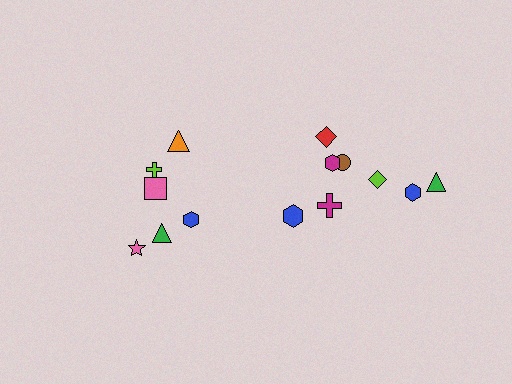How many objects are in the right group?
There are 8 objects.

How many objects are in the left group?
There are 6 objects.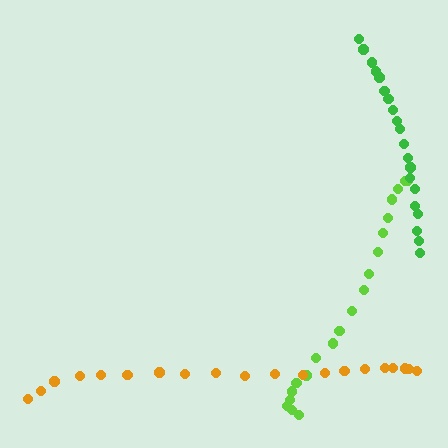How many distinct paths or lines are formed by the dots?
There are 3 distinct paths.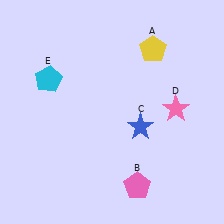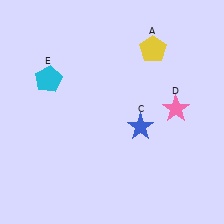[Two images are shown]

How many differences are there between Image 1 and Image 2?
There is 1 difference between the two images.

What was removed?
The pink pentagon (B) was removed in Image 2.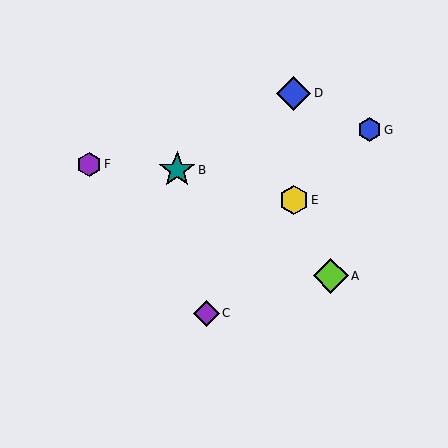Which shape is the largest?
The teal star (labeled B) is the largest.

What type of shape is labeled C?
Shape C is a purple diamond.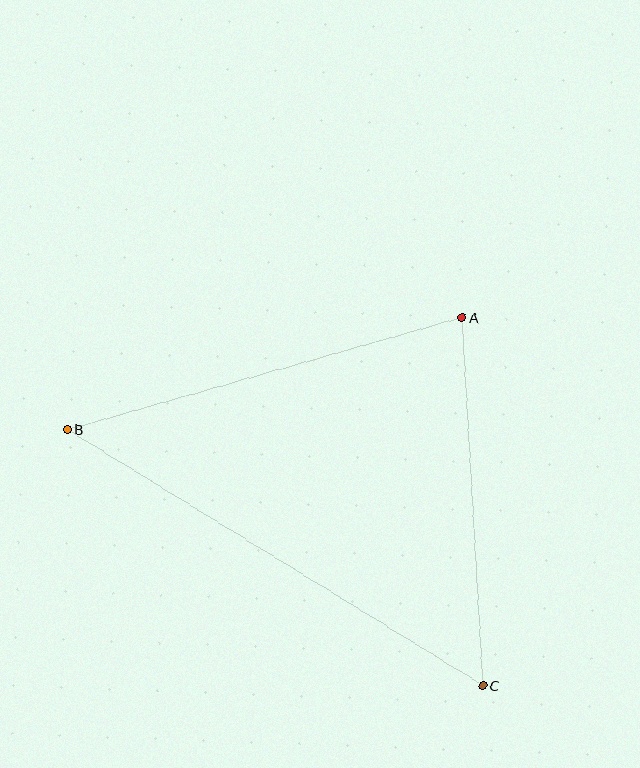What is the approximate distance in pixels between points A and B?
The distance between A and B is approximately 410 pixels.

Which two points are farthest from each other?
Points B and C are farthest from each other.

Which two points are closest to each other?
Points A and C are closest to each other.